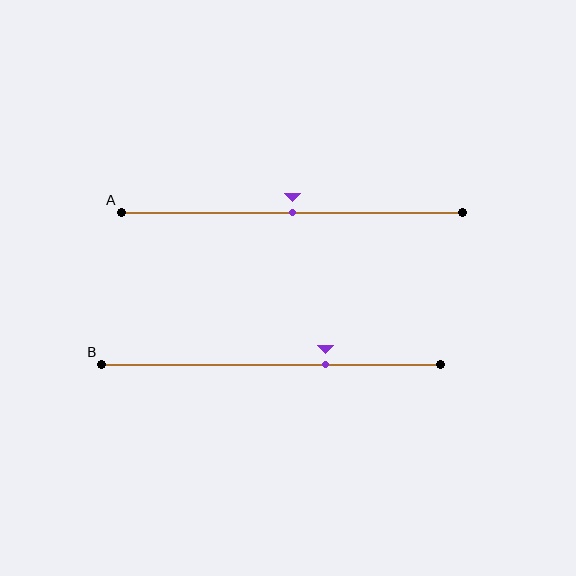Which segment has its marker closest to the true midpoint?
Segment A has its marker closest to the true midpoint.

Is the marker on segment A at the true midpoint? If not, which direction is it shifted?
Yes, the marker on segment A is at the true midpoint.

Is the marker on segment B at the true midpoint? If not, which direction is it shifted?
No, the marker on segment B is shifted to the right by about 16% of the segment length.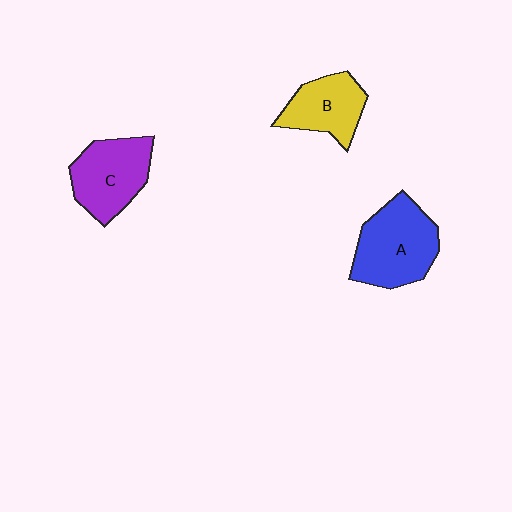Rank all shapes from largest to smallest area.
From largest to smallest: A (blue), C (purple), B (yellow).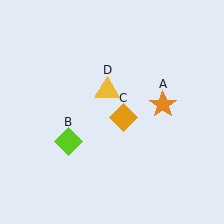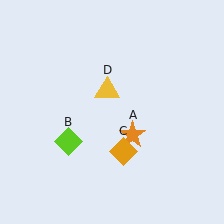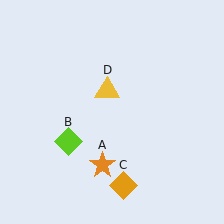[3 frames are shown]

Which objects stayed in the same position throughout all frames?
Lime diamond (object B) and yellow triangle (object D) remained stationary.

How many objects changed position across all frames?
2 objects changed position: orange star (object A), orange diamond (object C).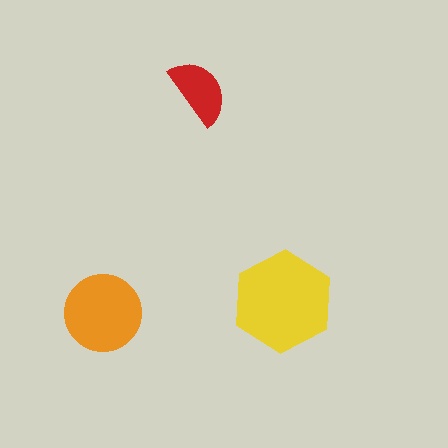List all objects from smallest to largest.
The red semicircle, the orange circle, the yellow hexagon.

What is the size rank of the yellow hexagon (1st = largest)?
1st.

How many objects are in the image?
There are 3 objects in the image.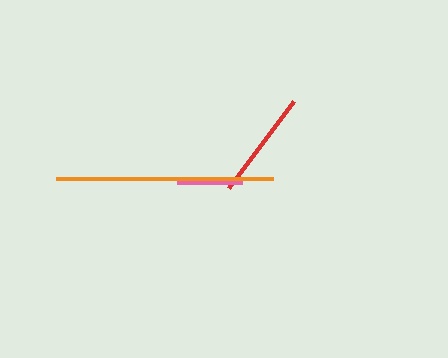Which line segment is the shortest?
The pink line is the shortest at approximately 65 pixels.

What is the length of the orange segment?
The orange segment is approximately 217 pixels long.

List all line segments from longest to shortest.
From longest to shortest: orange, red, pink.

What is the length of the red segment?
The red segment is approximately 108 pixels long.